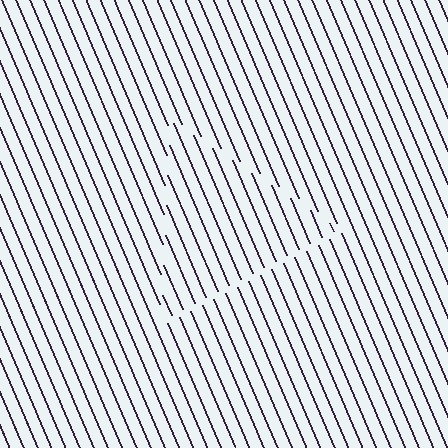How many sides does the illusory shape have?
3 sides — the line-ends trace a triangle.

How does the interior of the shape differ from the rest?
The interior of the shape contains the same grating, shifted by half a period — the contour is defined by the phase discontinuity where line-ends from the inner and outer gratings abut.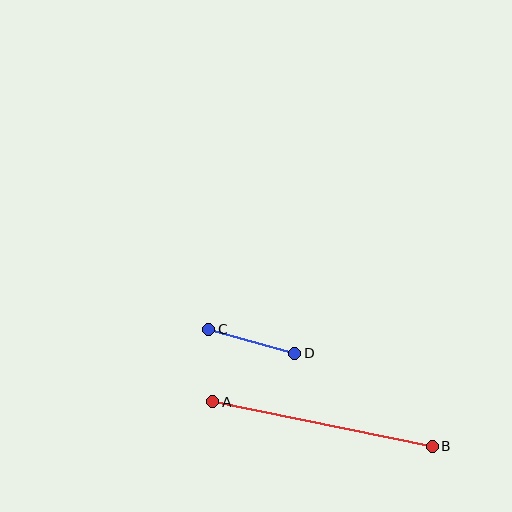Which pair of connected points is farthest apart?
Points A and B are farthest apart.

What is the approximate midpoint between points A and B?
The midpoint is at approximately (322, 424) pixels.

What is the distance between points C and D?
The distance is approximately 89 pixels.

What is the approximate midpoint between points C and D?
The midpoint is at approximately (252, 341) pixels.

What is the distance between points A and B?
The distance is approximately 224 pixels.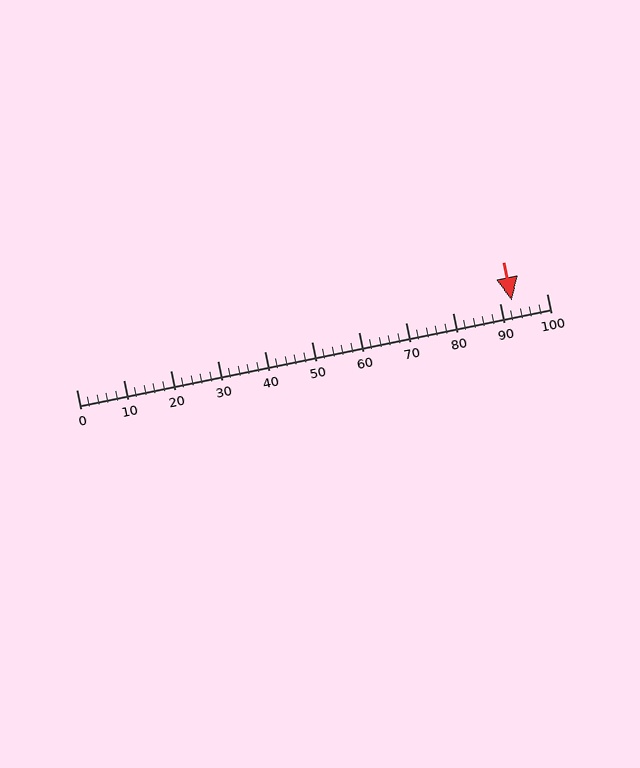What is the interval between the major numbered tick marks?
The major tick marks are spaced 10 units apart.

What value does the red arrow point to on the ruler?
The red arrow points to approximately 93.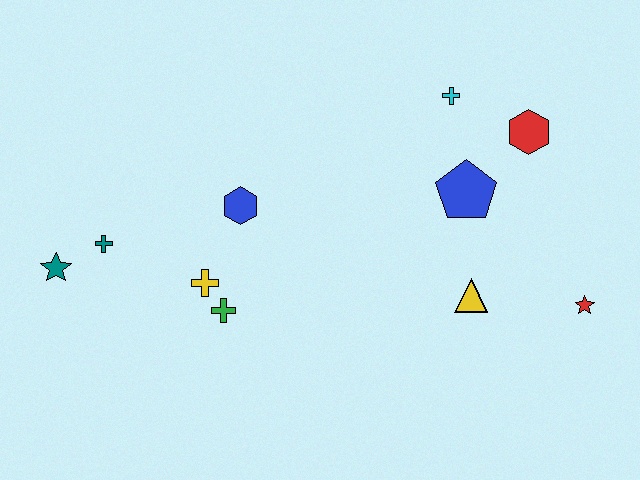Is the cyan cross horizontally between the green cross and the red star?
Yes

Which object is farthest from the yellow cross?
The red star is farthest from the yellow cross.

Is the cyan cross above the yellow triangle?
Yes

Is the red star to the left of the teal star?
No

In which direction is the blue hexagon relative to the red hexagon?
The blue hexagon is to the left of the red hexagon.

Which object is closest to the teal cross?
The teal star is closest to the teal cross.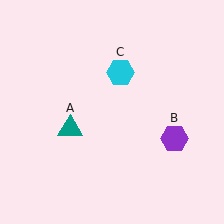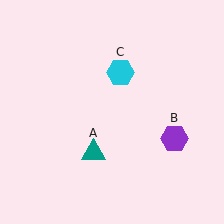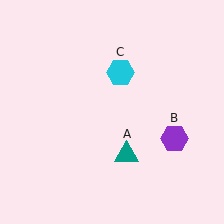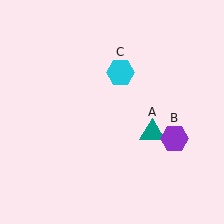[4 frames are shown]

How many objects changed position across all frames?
1 object changed position: teal triangle (object A).